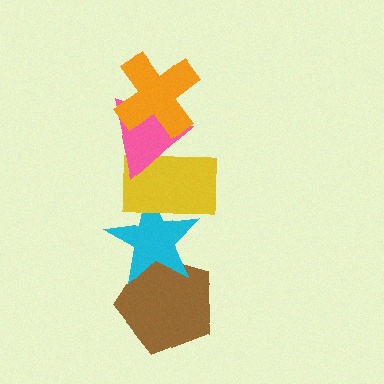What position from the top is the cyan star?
The cyan star is 4th from the top.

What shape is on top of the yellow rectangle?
The pink triangle is on top of the yellow rectangle.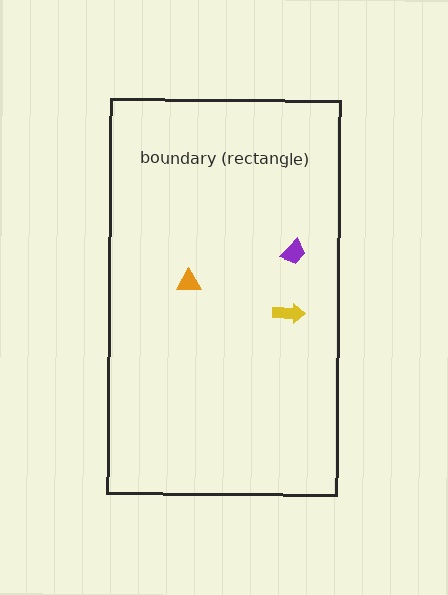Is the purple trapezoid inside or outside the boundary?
Inside.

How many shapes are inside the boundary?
3 inside, 0 outside.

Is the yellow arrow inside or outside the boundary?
Inside.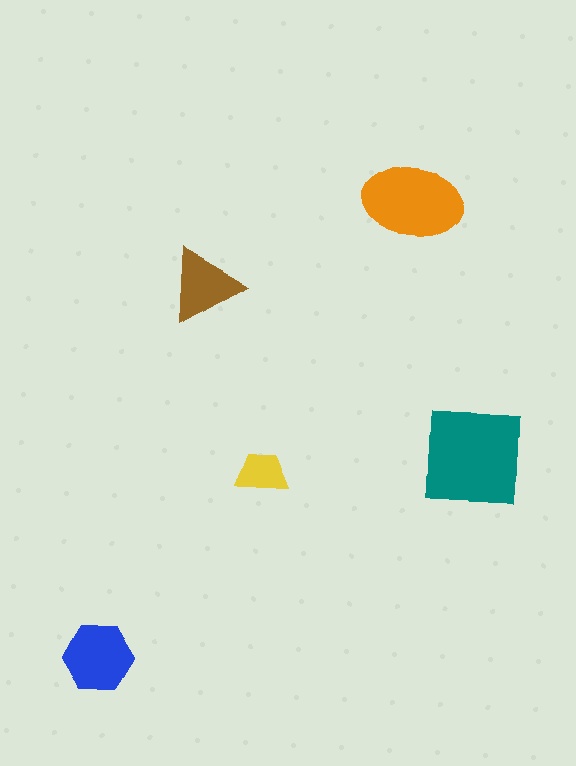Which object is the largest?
The teal square.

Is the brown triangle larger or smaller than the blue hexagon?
Smaller.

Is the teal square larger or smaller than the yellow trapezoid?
Larger.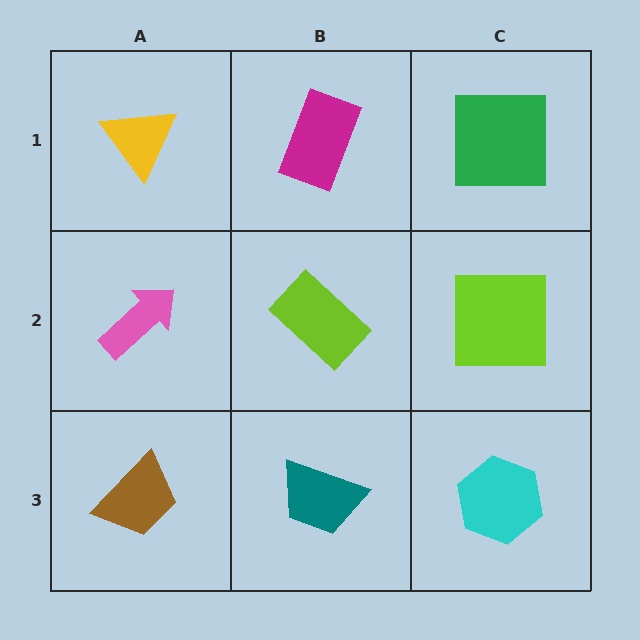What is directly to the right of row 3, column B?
A cyan hexagon.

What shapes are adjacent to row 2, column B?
A magenta rectangle (row 1, column B), a teal trapezoid (row 3, column B), a pink arrow (row 2, column A), a lime square (row 2, column C).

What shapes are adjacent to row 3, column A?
A pink arrow (row 2, column A), a teal trapezoid (row 3, column B).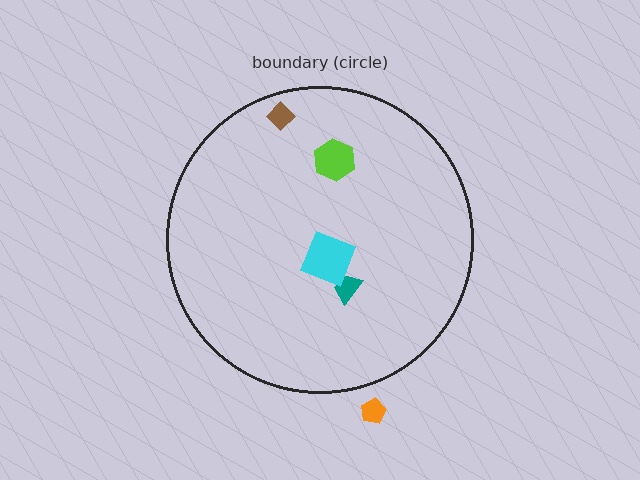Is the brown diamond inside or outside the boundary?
Inside.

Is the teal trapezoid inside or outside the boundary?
Inside.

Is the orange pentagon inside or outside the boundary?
Outside.